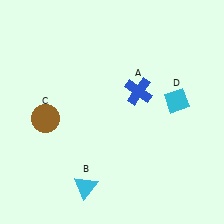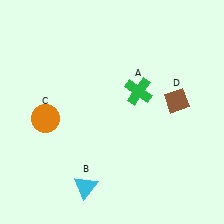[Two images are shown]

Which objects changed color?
A changed from blue to green. C changed from brown to orange. D changed from cyan to brown.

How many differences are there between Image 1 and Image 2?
There are 3 differences between the two images.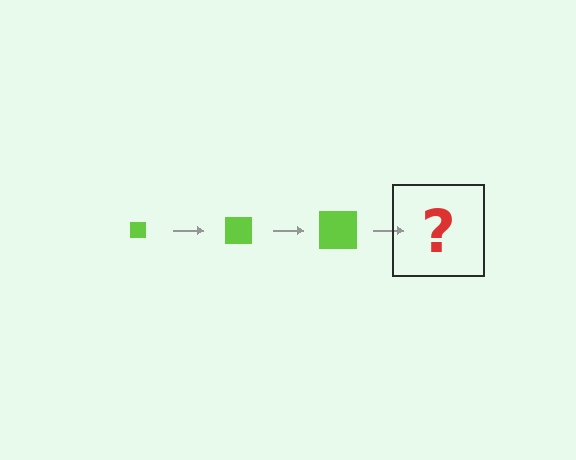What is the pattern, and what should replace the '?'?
The pattern is that the square gets progressively larger each step. The '?' should be a lime square, larger than the previous one.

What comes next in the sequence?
The next element should be a lime square, larger than the previous one.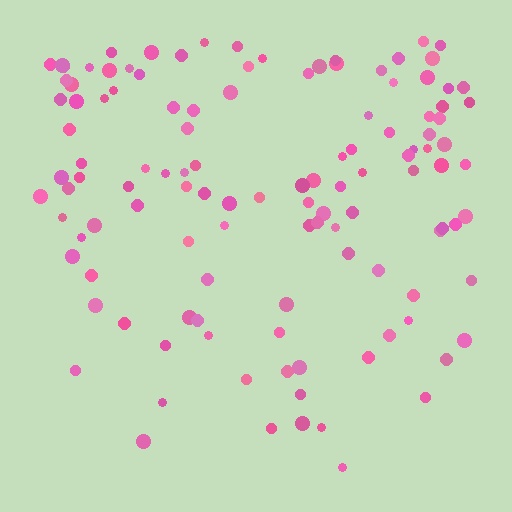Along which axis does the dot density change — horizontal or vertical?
Vertical.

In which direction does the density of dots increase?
From bottom to top, with the top side densest.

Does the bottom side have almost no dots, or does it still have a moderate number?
Still a moderate number, just noticeably fewer than the top.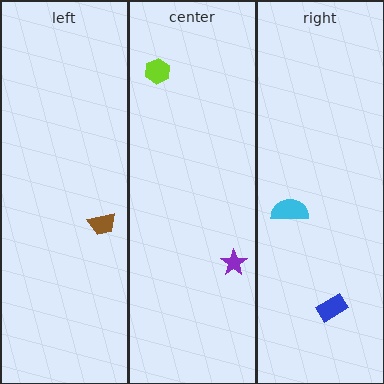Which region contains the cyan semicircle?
The right region.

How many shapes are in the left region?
1.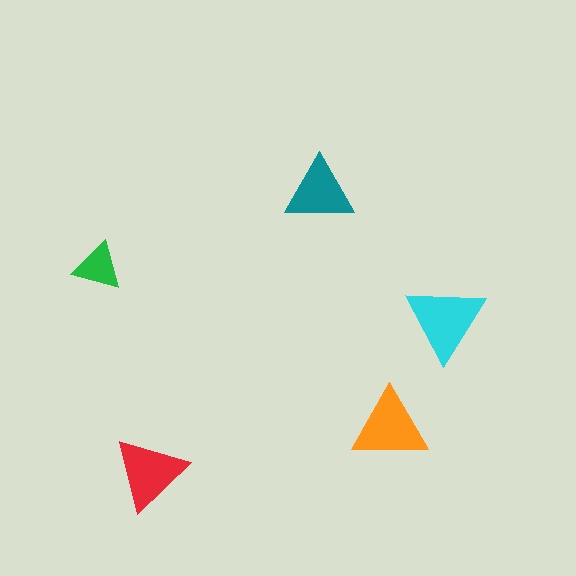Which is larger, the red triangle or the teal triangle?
The red one.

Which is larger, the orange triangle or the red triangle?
The orange one.